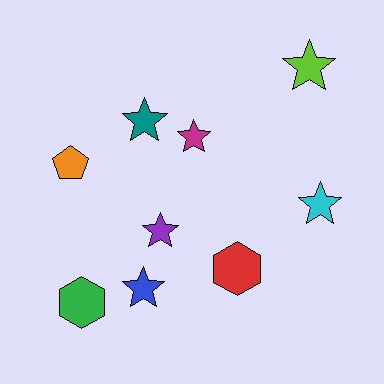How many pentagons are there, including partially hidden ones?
There is 1 pentagon.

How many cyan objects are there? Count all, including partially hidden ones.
There is 1 cyan object.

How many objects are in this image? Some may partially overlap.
There are 9 objects.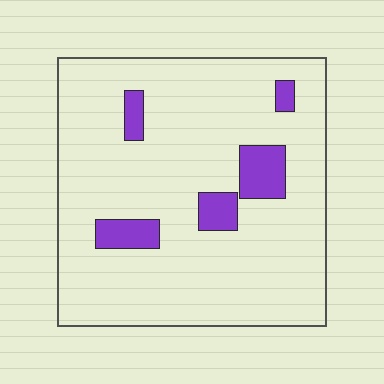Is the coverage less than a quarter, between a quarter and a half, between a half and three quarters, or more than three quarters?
Less than a quarter.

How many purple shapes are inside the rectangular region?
5.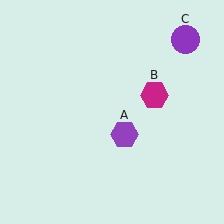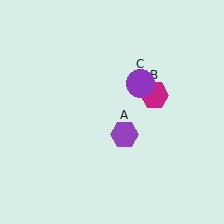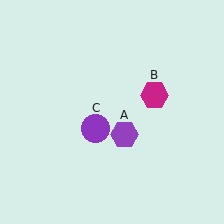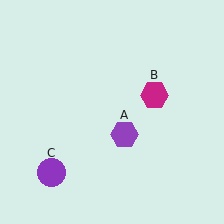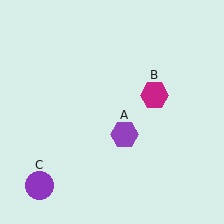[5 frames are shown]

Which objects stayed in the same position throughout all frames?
Purple hexagon (object A) and magenta hexagon (object B) remained stationary.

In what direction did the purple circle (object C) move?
The purple circle (object C) moved down and to the left.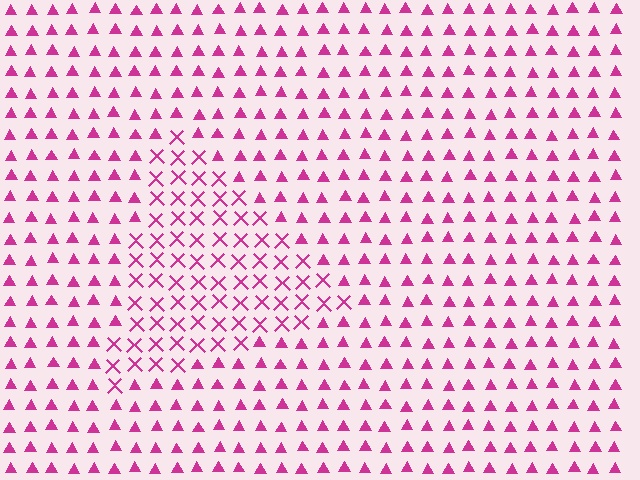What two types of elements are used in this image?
The image uses X marks inside the triangle region and triangles outside it.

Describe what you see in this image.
The image is filled with small magenta elements arranged in a uniform grid. A triangle-shaped region contains X marks, while the surrounding area contains triangles. The boundary is defined purely by the change in element shape.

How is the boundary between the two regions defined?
The boundary is defined by a change in element shape: X marks inside vs. triangles outside. All elements share the same color and spacing.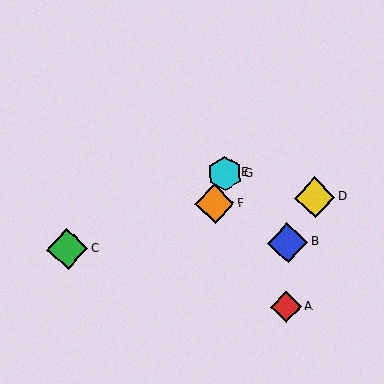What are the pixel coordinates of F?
Object F is at (215, 204).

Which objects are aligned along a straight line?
Objects E, F, G are aligned along a straight line.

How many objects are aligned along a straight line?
3 objects (E, F, G) are aligned along a straight line.